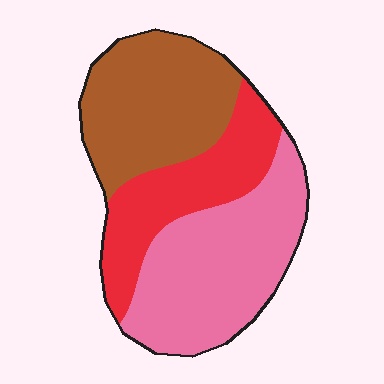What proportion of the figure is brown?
Brown covers about 35% of the figure.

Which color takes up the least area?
Red, at roughly 25%.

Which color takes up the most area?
Pink, at roughly 40%.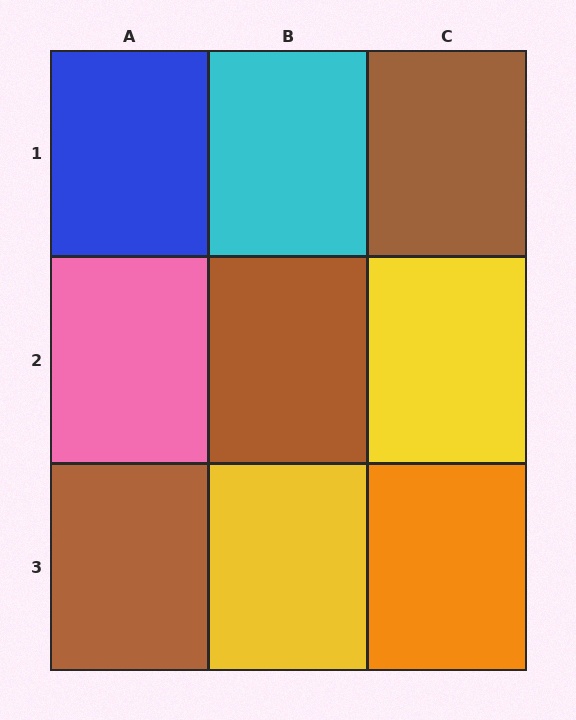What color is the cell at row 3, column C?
Orange.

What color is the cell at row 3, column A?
Brown.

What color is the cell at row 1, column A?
Blue.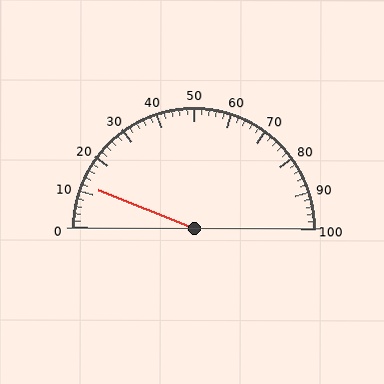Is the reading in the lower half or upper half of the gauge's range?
The reading is in the lower half of the range (0 to 100).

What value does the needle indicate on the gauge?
The needle indicates approximately 12.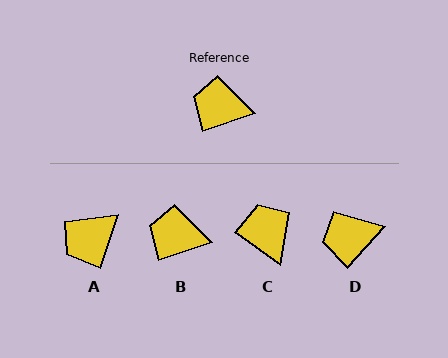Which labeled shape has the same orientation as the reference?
B.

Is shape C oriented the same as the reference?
No, it is off by about 55 degrees.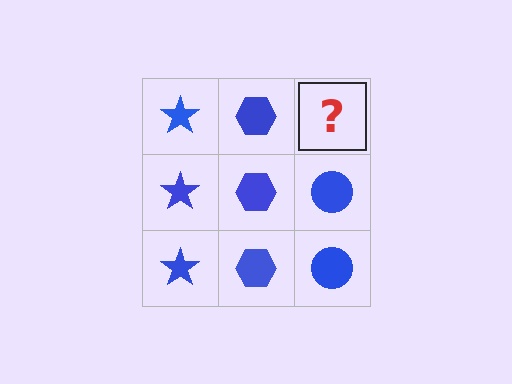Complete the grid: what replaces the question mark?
The question mark should be replaced with a blue circle.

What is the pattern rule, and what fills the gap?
The rule is that each column has a consistent shape. The gap should be filled with a blue circle.